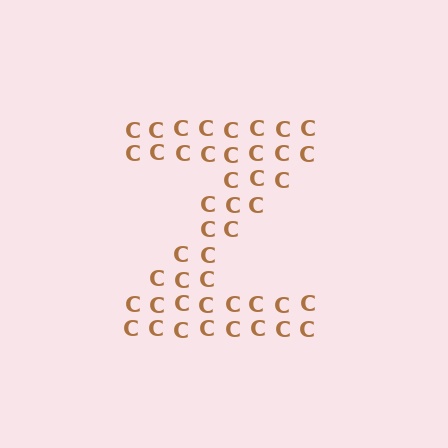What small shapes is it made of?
It is made of small letter C's.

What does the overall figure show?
The overall figure shows the letter Z.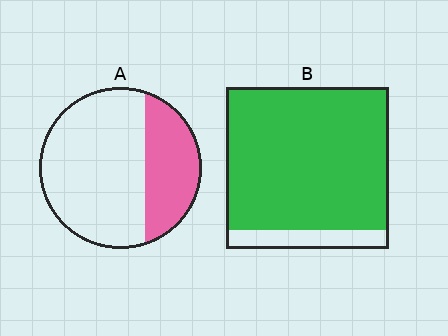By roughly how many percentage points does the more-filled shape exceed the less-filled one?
By roughly 55 percentage points (B over A).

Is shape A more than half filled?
No.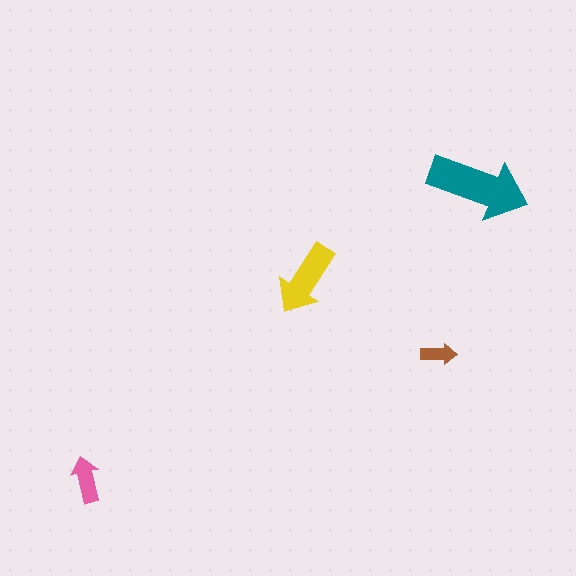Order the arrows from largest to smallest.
the teal one, the yellow one, the pink one, the brown one.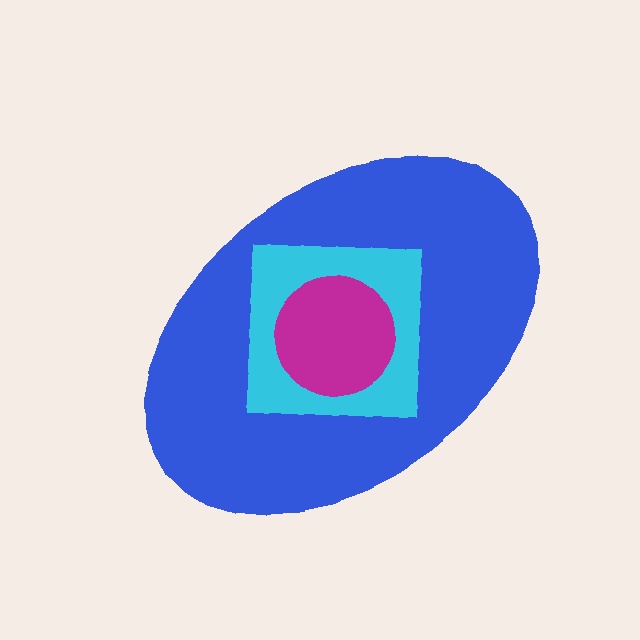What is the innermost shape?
The magenta circle.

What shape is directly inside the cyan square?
The magenta circle.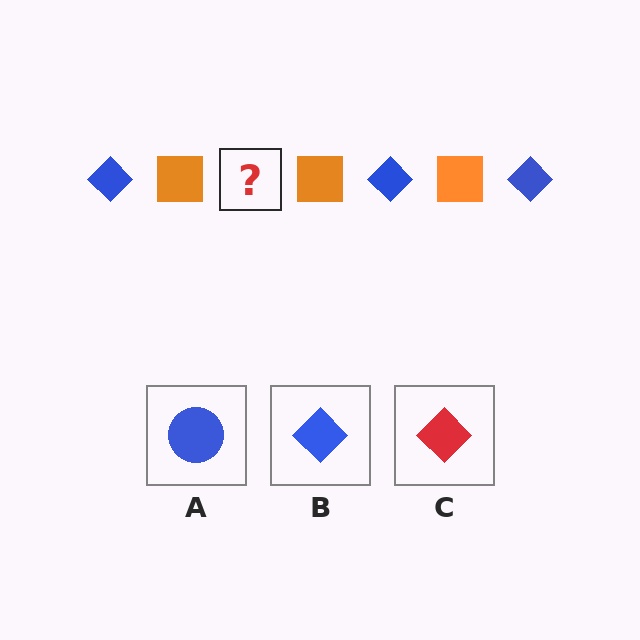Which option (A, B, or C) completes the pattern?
B.